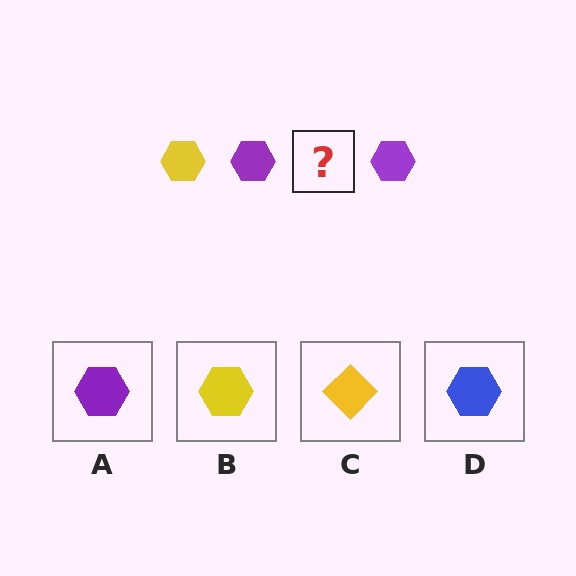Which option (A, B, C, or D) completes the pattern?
B.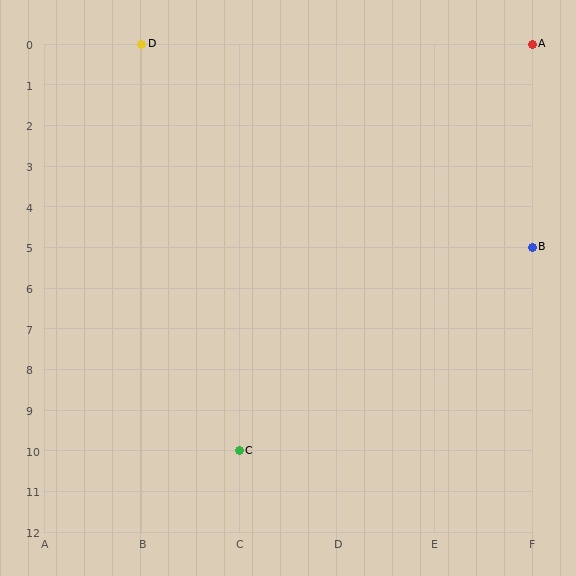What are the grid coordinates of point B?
Point B is at grid coordinates (F, 5).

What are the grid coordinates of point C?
Point C is at grid coordinates (C, 10).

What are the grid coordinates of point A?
Point A is at grid coordinates (F, 0).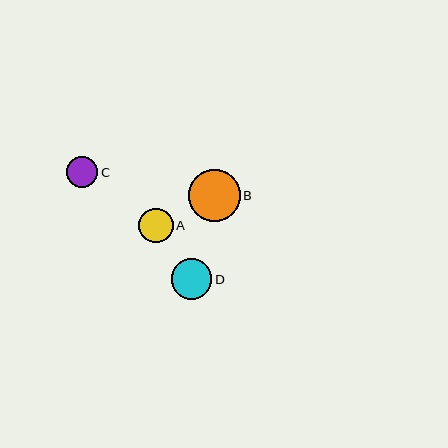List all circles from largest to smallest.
From largest to smallest: B, D, A, C.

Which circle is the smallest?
Circle C is the smallest with a size of approximately 31 pixels.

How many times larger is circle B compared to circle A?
Circle B is approximately 1.5 times the size of circle A.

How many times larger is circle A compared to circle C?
Circle A is approximately 1.1 times the size of circle C.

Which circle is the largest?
Circle B is the largest with a size of approximately 52 pixels.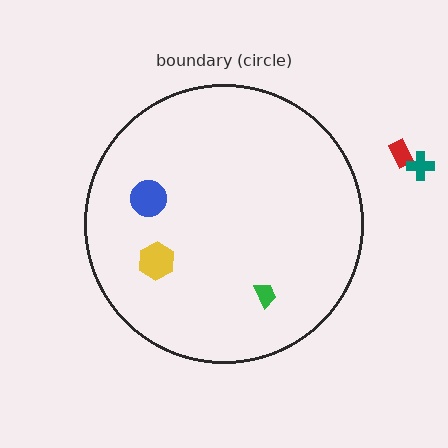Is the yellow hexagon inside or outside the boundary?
Inside.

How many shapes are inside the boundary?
3 inside, 2 outside.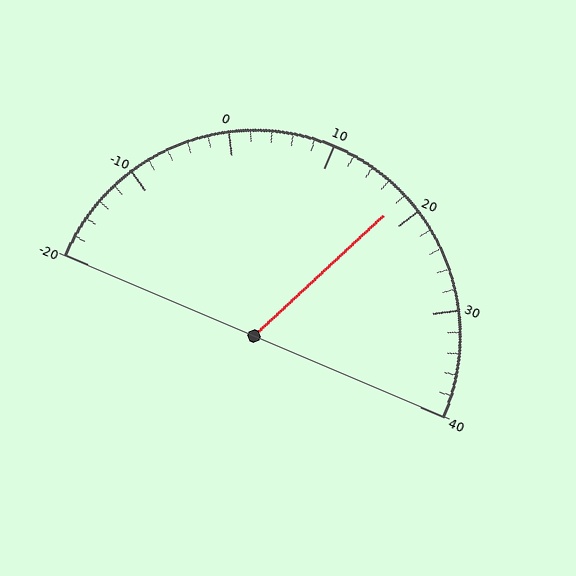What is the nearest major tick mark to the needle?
The nearest major tick mark is 20.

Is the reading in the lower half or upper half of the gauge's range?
The reading is in the upper half of the range (-20 to 40).